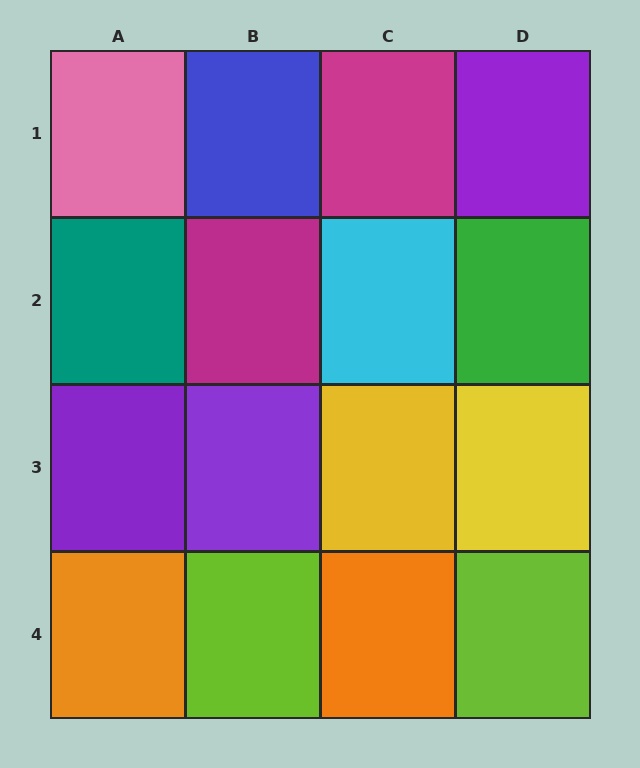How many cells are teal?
1 cell is teal.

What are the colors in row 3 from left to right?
Purple, purple, yellow, yellow.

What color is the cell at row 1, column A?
Pink.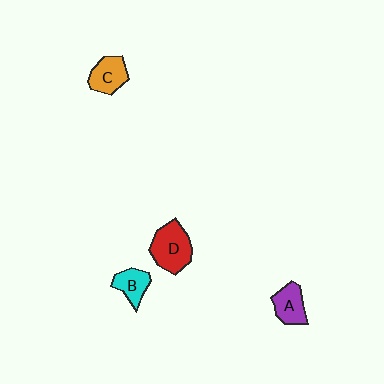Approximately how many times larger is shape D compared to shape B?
Approximately 1.6 times.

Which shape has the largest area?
Shape D (red).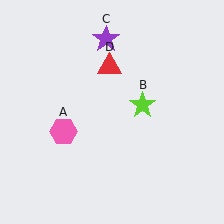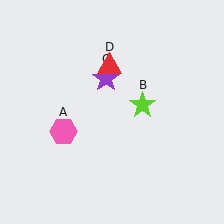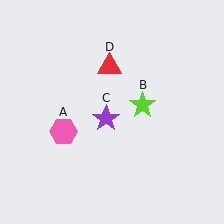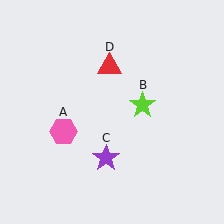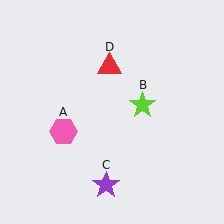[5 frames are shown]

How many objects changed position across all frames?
1 object changed position: purple star (object C).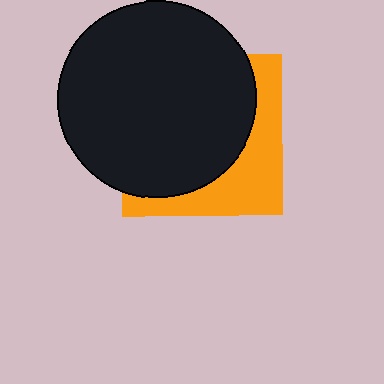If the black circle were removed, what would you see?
You would see the complete orange square.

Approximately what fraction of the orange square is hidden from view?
Roughly 66% of the orange square is hidden behind the black circle.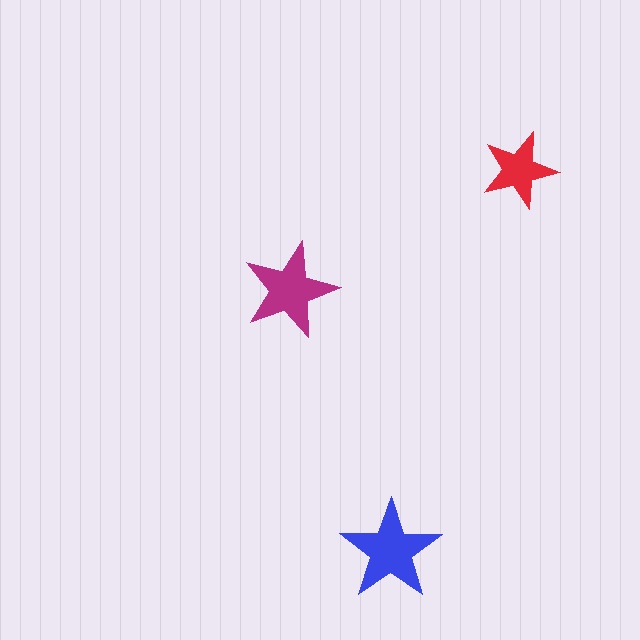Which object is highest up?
The red star is topmost.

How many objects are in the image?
There are 3 objects in the image.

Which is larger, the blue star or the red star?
The blue one.